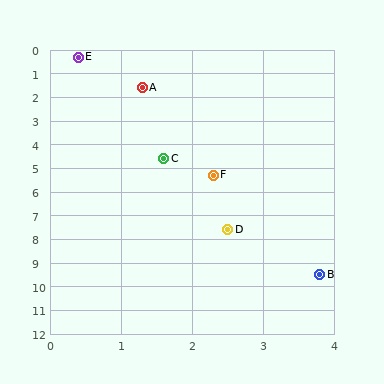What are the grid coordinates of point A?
Point A is at approximately (1.3, 1.6).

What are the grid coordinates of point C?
Point C is at approximately (1.6, 4.6).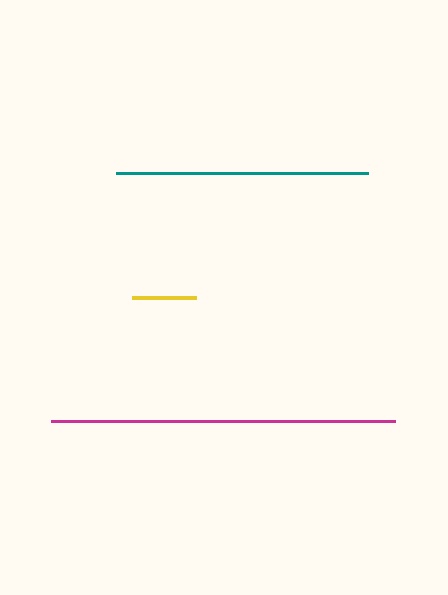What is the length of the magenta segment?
The magenta segment is approximately 344 pixels long.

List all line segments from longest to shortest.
From longest to shortest: magenta, teal, yellow.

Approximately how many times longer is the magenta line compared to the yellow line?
The magenta line is approximately 5.3 times the length of the yellow line.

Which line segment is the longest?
The magenta line is the longest at approximately 344 pixels.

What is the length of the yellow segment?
The yellow segment is approximately 64 pixels long.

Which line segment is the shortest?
The yellow line is the shortest at approximately 64 pixels.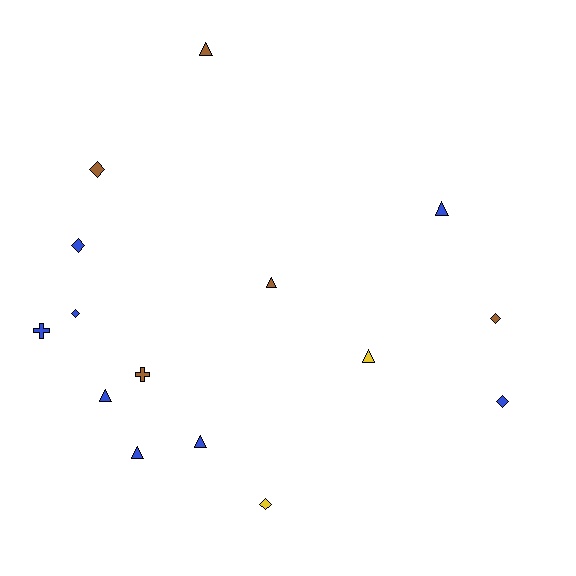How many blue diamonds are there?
There are 3 blue diamonds.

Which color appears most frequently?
Blue, with 8 objects.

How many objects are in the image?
There are 15 objects.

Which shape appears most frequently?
Triangle, with 7 objects.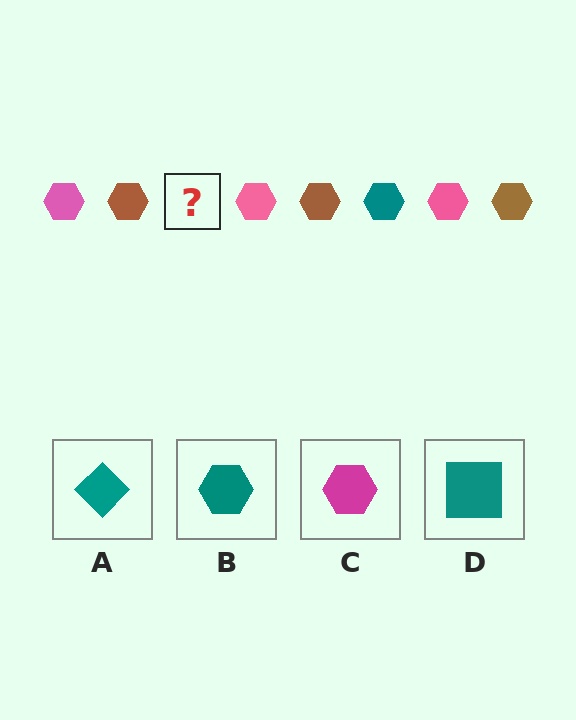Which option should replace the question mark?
Option B.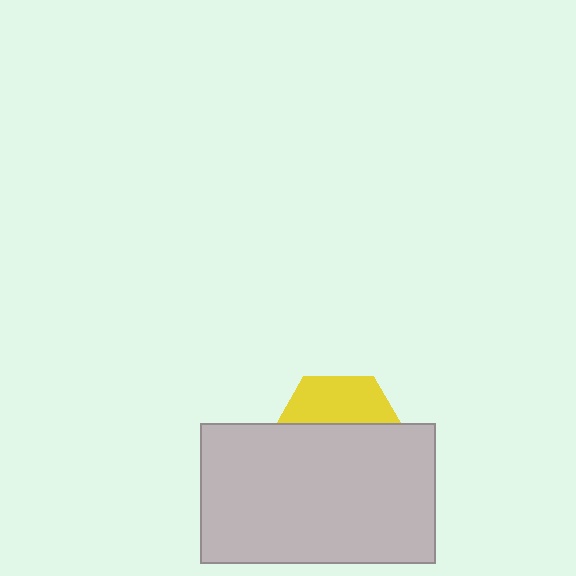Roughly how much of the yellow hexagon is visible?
A small part of it is visible (roughly 37%).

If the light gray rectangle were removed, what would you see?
You would see the complete yellow hexagon.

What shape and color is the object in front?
The object in front is a light gray rectangle.